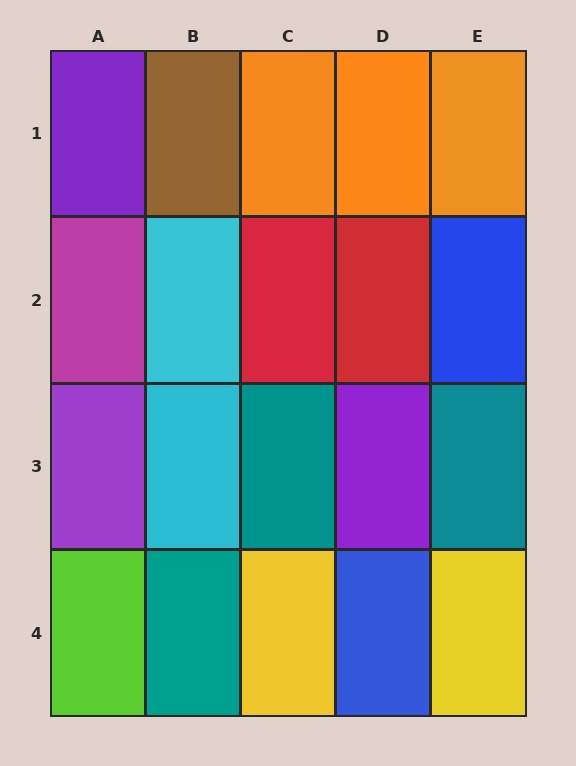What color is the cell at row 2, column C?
Red.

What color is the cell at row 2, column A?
Magenta.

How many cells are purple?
3 cells are purple.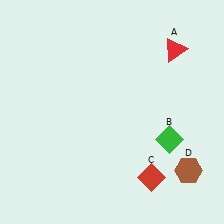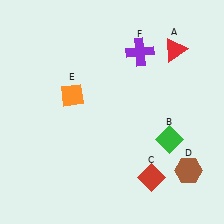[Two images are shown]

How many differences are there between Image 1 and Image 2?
There are 2 differences between the two images.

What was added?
An orange diamond (E), a purple cross (F) were added in Image 2.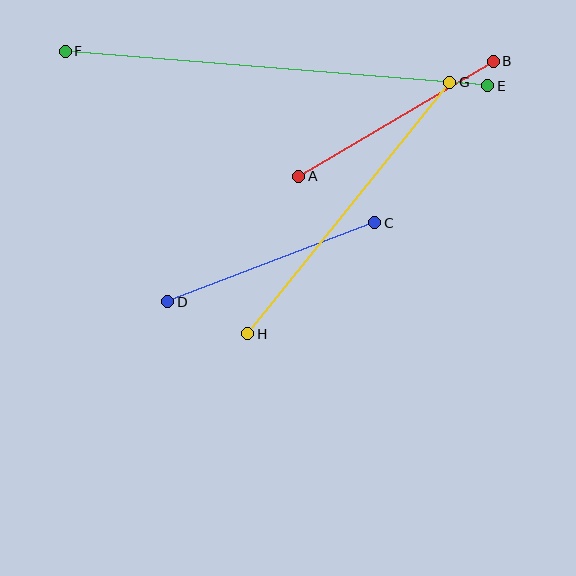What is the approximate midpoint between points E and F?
The midpoint is at approximately (277, 69) pixels.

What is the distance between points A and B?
The distance is approximately 226 pixels.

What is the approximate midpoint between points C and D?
The midpoint is at approximately (271, 262) pixels.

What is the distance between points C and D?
The distance is approximately 222 pixels.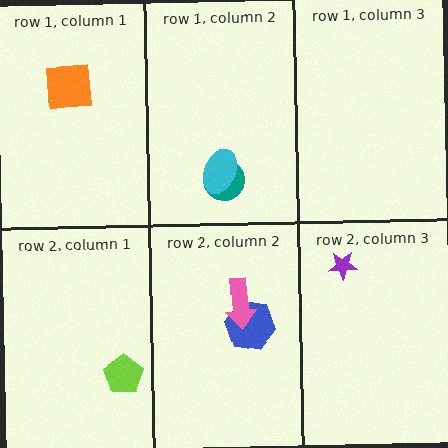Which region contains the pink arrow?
The row 2, column 2 region.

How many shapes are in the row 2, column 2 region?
2.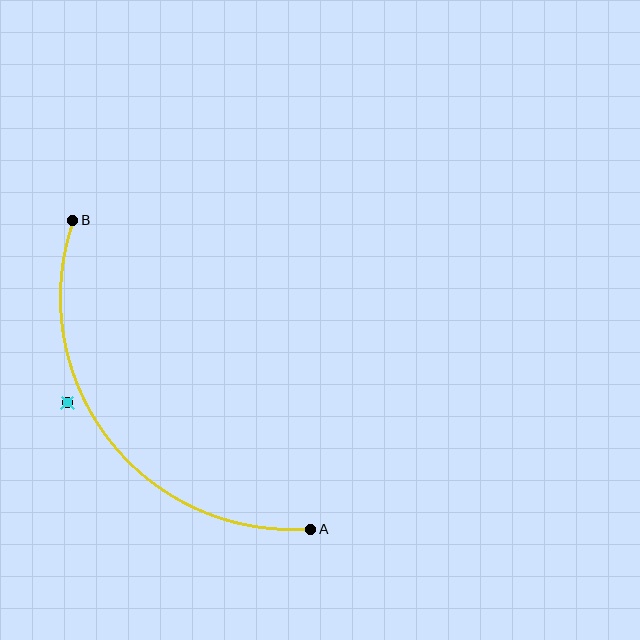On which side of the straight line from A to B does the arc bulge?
The arc bulges below and to the left of the straight line connecting A and B.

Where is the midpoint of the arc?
The arc midpoint is the point on the curve farthest from the straight line joining A and B. It sits below and to the left of that line.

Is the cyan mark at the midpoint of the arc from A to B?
No — the cyan mark does not lie on the arc at all. It sits slightly outside the curve.